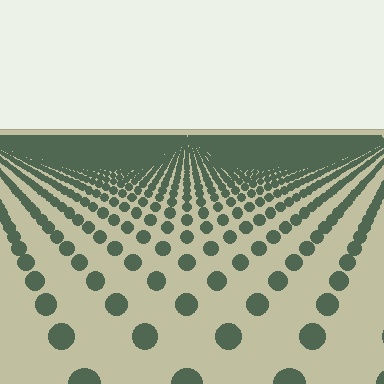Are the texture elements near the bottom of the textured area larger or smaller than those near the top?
Larger. Near the bottom, elements are closer to the viewer and appear at a bigger on-screen size.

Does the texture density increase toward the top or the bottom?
Density increases toward the top.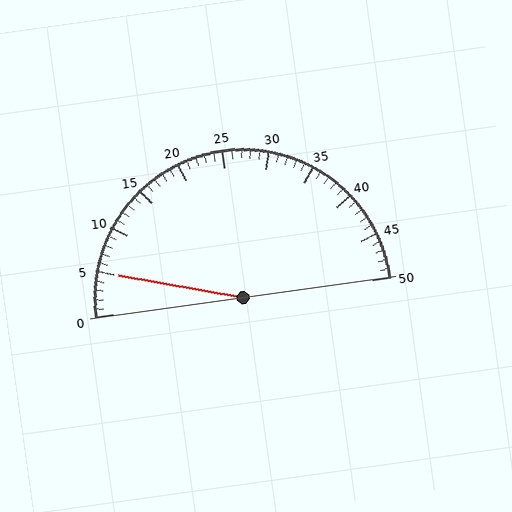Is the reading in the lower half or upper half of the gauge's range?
The reading is in the lower half of the range (0 to 50).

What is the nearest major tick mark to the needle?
The nearest major tick mark is 5.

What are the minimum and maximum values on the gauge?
The gauge ranges from 0 to 50.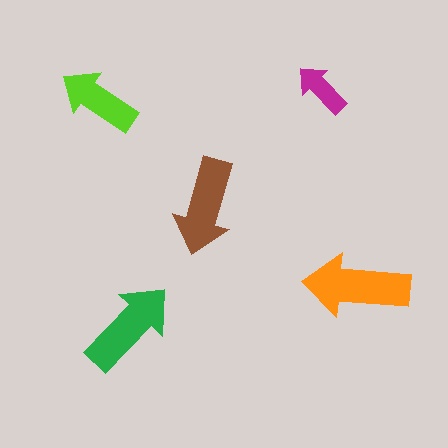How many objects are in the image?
There are 5 objects in the image.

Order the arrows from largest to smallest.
the orange one, the green one, the brown one, the lime one, the magenta one.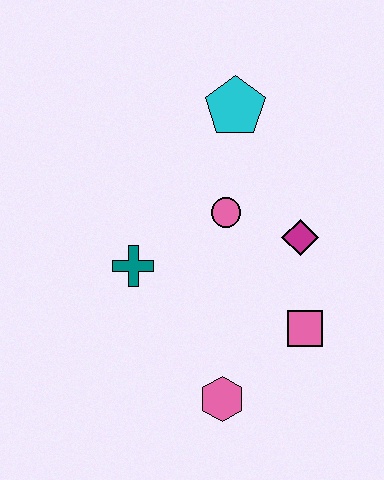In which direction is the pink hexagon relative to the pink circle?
The pink hexagon is below the pink circle.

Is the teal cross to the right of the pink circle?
No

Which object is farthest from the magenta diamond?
The pink hexagon is farthest from the magenta diamond.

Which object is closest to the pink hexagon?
The pink square is closest to the pink hexagon.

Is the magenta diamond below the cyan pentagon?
Yes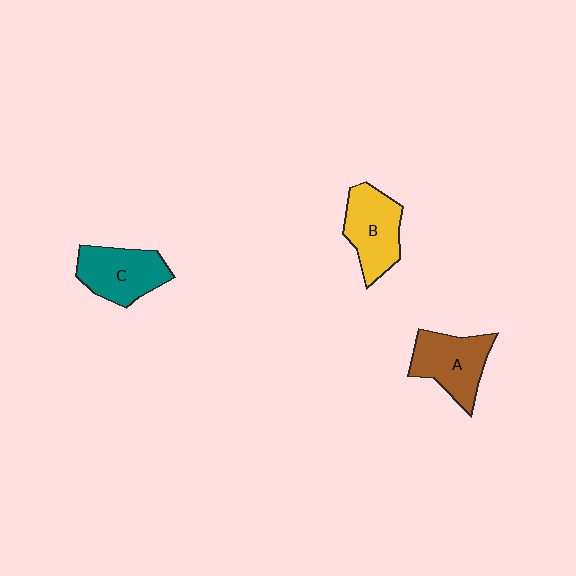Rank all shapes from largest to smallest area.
From largest to smallest: A (brown), B (yellow), C (teal).